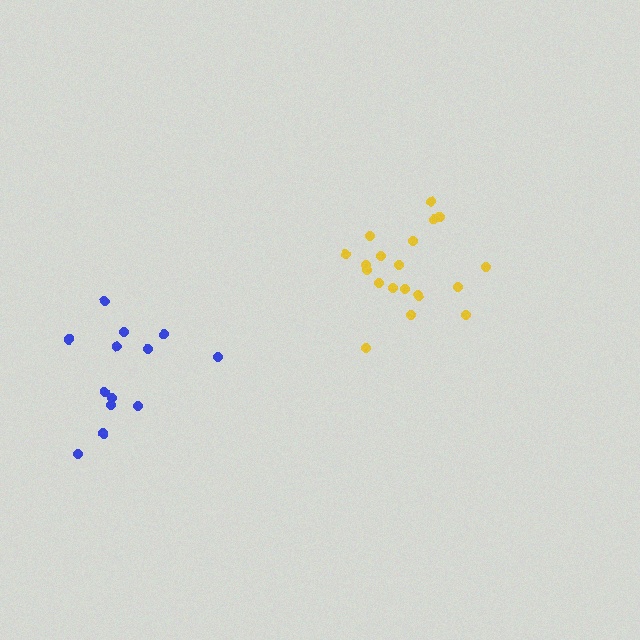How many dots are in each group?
Group 1: 19 dots, Group 2: 13 dots (32 total).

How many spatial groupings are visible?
There are 2 spatial groupings.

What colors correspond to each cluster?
The clusters are colored: yellow, blue.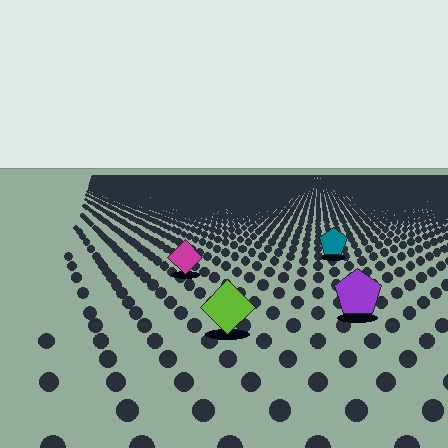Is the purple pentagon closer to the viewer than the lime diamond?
No. The lime diamond is closer — you can tell from the texture gradient: the ground texture is coarser near it.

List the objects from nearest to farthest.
From nearest to farthest: the lime diamond, the purple pentagon, the magenta diamond, the teal pentagon.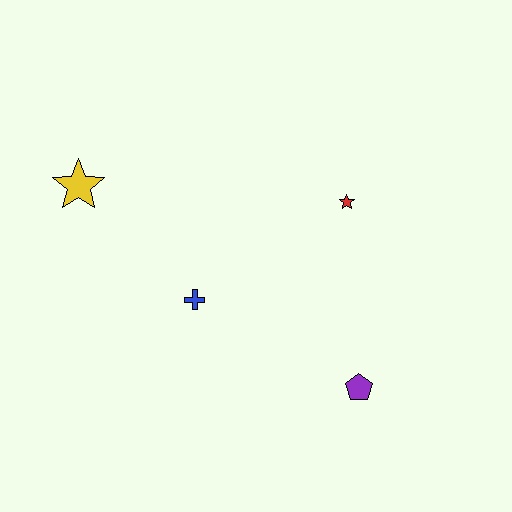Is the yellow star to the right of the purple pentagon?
No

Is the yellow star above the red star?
Yes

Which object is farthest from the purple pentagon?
The yellow star is farthest from the purple pentagon.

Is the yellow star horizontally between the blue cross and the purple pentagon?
No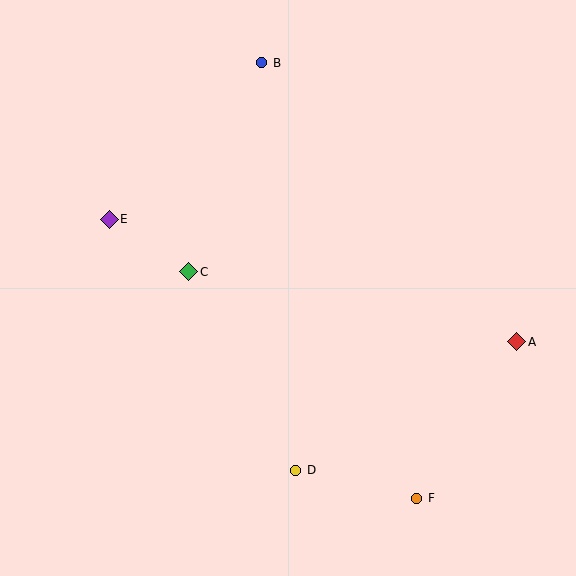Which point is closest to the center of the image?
Point C at (189, 272) is closest to the center.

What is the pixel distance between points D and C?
The distance between D and C is 226 pixels.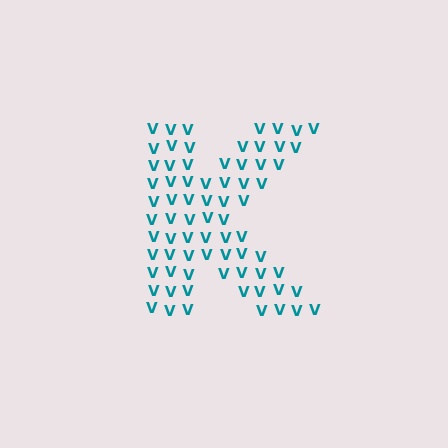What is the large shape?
The large shape is the letter K.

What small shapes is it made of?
It is made of small letter V's.